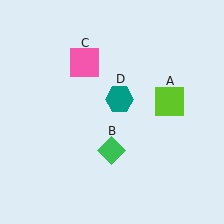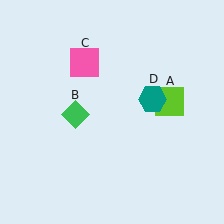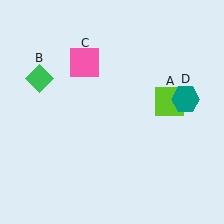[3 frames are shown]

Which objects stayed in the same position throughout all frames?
Lime square (object A) and pink square (object C) remained stationary.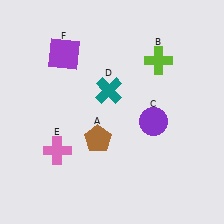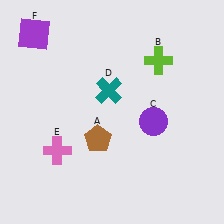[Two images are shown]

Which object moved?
The purple square (F) moved left.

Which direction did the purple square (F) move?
The purple square (F) moved left.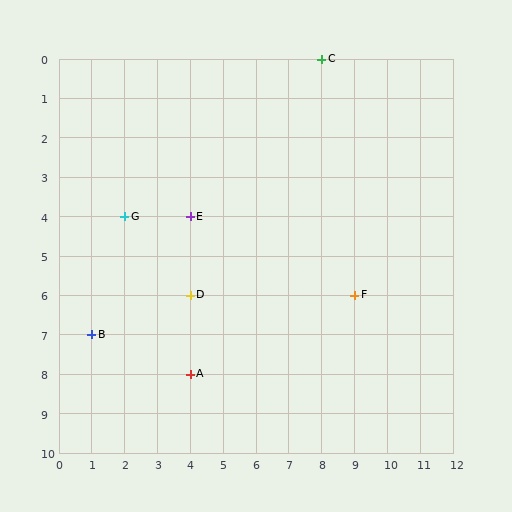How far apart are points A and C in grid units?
Points A and C are 4 columns and 8 rows apart (about 8.9 grid units diagonally).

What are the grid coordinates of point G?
Point G is at grid coordinates (2, 4).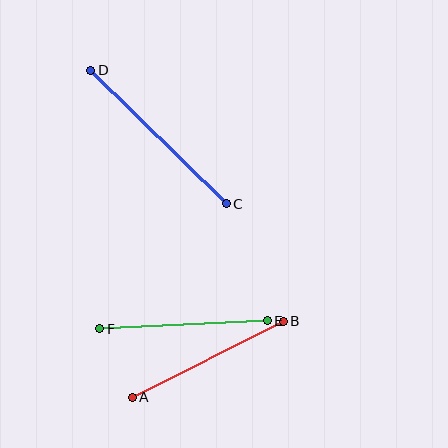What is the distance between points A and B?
The distance is approximately 169 pixels.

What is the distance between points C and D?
The distance is approximately 190 pixels.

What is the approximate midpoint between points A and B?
The midpoint is at approximately (208, 359) pixels.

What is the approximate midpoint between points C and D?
The midpoint is at approximately (158, 137) pixels.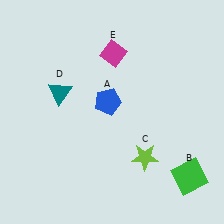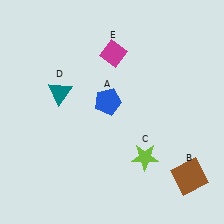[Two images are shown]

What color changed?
The square (B) changed from green in Image 1 to brown in Image 2.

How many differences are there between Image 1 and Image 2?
There is 1 difference between the two images.